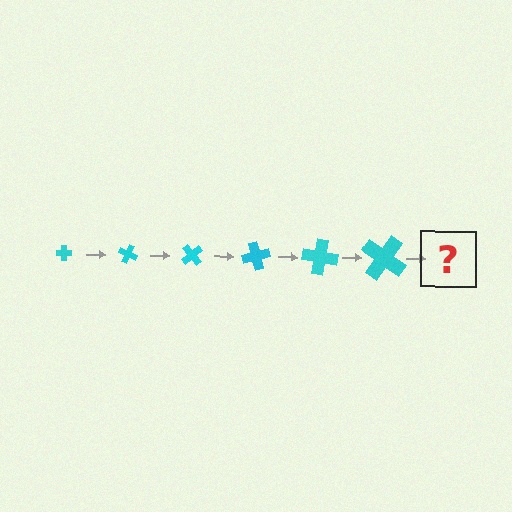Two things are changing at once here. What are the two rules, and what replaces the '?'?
The two rules are that the cross grows larger each step and it rotates 25 degrees each step. The '?' should be a cross, larger than the previous one and rotated 150 degrees from the start.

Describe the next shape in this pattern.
It should be a cross, larger than the previous one and rotated 150 degrees from the start.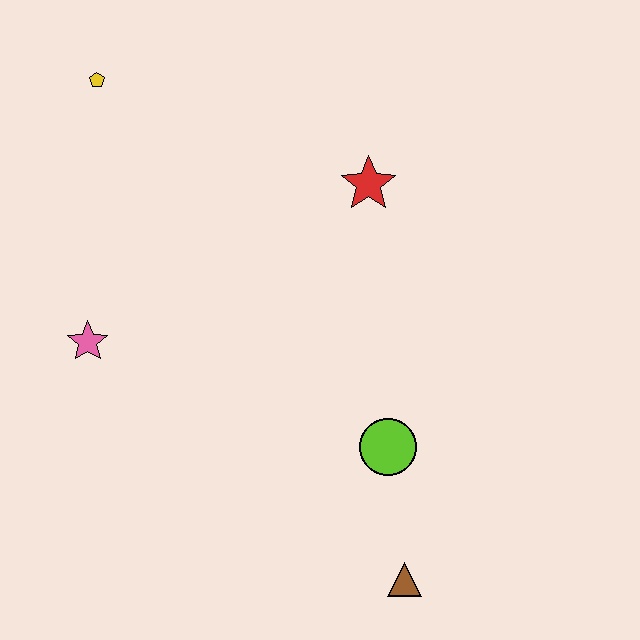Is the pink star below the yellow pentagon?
Yes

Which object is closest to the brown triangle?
The lime circle is closest to the brown triangle.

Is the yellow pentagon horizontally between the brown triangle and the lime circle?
No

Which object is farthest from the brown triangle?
The yellow pentagon is farthest from the brown triangle.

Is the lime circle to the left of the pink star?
No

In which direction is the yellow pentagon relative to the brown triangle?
The yellow pentagon is above the brown triangle.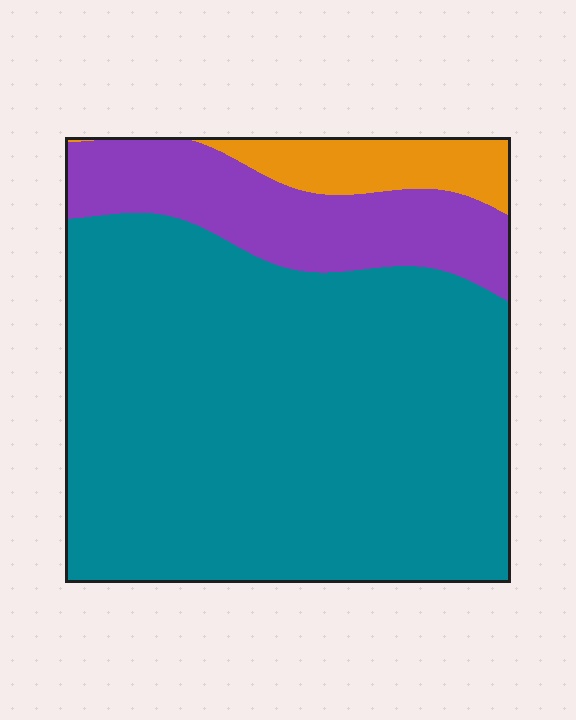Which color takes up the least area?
Orange, at roughly 10%.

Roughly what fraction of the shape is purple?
Purple takes up about one sixth (1/6) of the shape.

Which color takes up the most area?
Teal, at roughly 75%.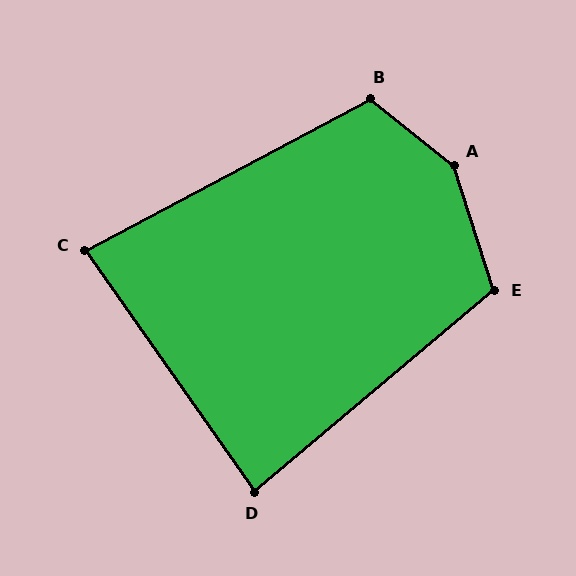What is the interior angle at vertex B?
Approximately 113 degrees (obtuse).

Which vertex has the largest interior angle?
A, at approximately 146 degrees.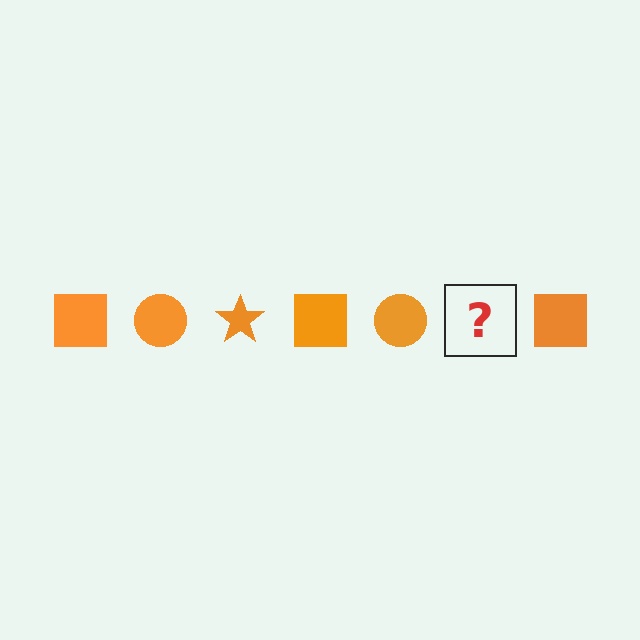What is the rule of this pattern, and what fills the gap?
The rule is that the pattern cycles through square, circle, star shapes in orange. The gap should be filled with an orange star.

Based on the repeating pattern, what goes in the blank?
The blank should be an orange star.